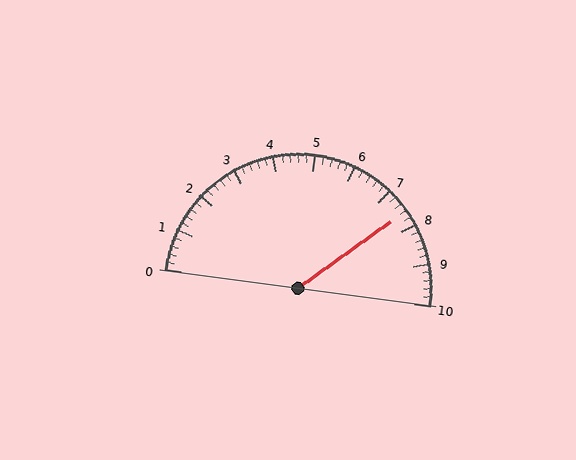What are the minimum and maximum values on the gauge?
The gauge ranges from 0 to 10.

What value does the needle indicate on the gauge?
The needle indicates approximately 7.6.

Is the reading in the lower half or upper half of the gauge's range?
The reading is in the upper half of the range (0 to 10).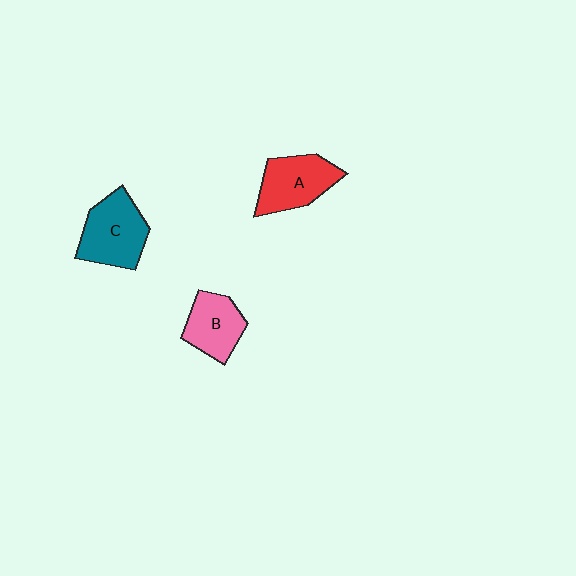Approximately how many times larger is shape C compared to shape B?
Approximately 1.3 times.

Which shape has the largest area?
Shape C (teal).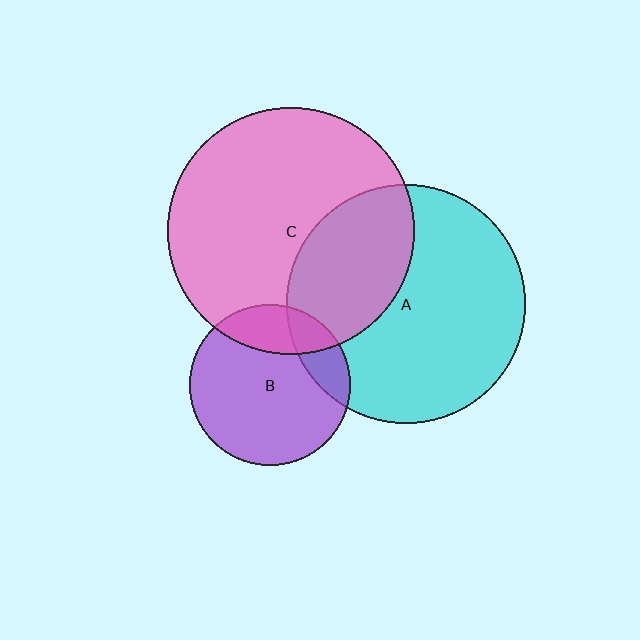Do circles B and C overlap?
Yes.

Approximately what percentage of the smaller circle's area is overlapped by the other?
Approximately 20%.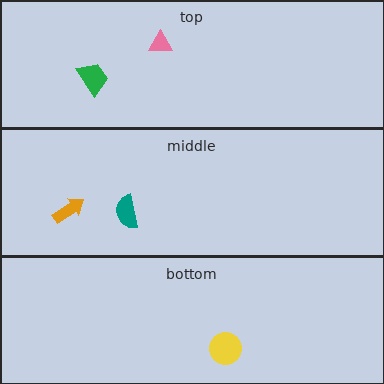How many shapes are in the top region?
2.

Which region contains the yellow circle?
The bottom region.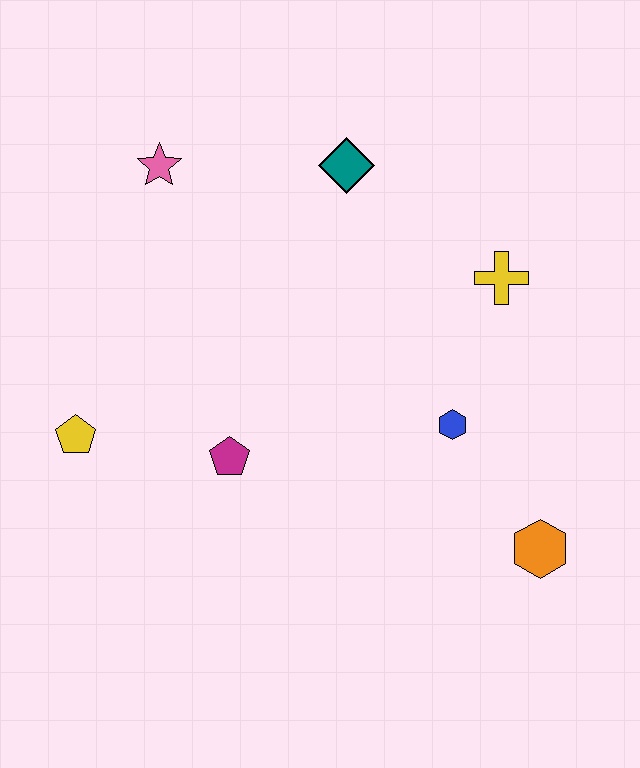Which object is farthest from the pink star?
The orange hexagon is farthest from the pink star.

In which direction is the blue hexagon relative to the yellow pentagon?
The blue hexagon is to the right of the yellow pentagon.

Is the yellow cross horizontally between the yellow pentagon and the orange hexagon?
Yes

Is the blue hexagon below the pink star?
Yes